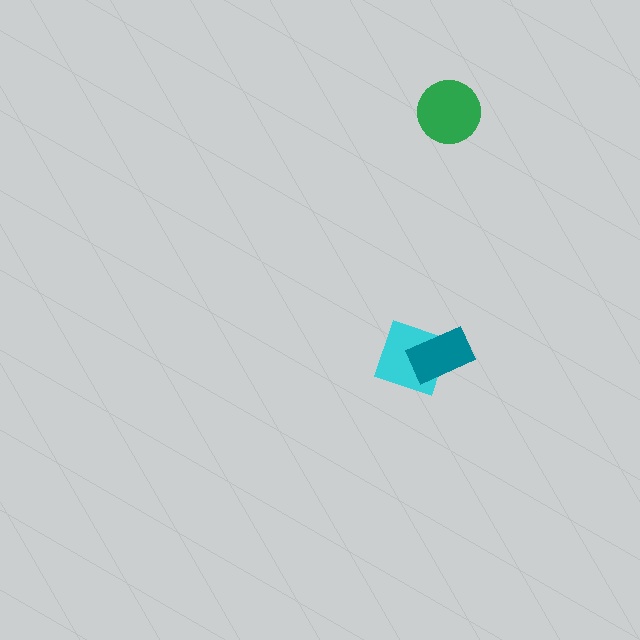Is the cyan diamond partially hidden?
Yes, it is partially covered by another shape.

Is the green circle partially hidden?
No, no other shape covers it.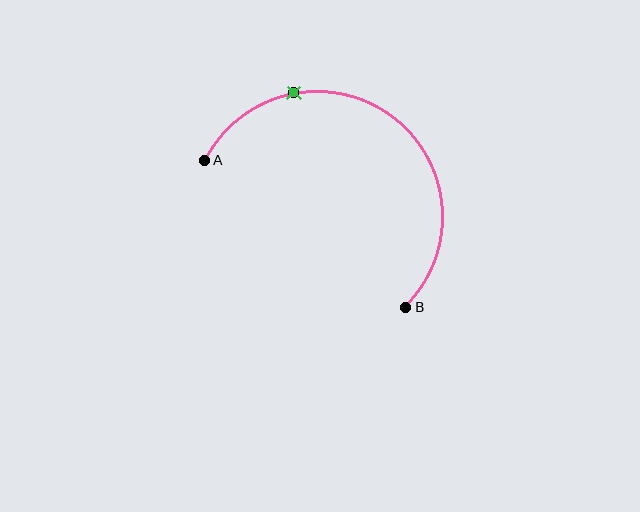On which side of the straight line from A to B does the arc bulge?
The arc bulges above and to the right of the straight line connecting A and B.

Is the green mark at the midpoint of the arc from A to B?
No. The green mark lies on the arc but is closer to endpoint A. The arc midpoint would be at the point on the curve equidistant along the arc from both A and B.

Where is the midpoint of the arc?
The arc midpoint is the point on the curve farthest from the straight line joining A and B. It sits above and to the right of that line.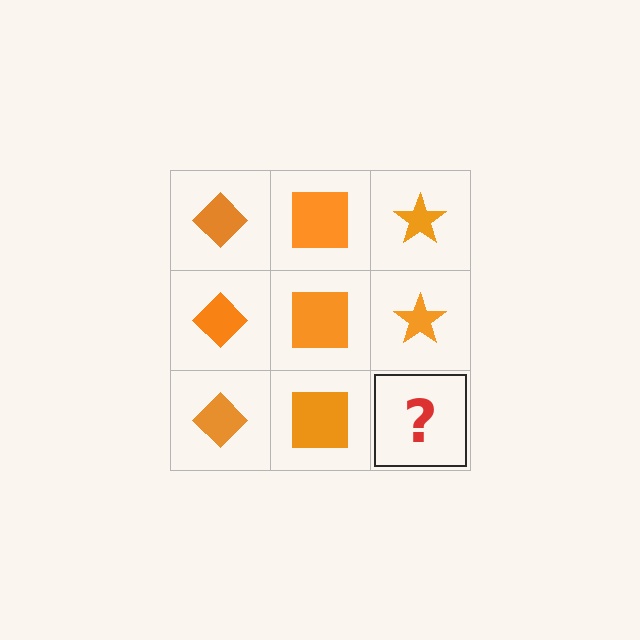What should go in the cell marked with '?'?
The missing cell should contain an orange star.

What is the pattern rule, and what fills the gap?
The rule is that each column has a consistent shape. The gap should be filled with an orange star.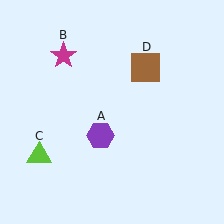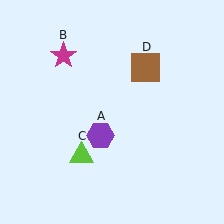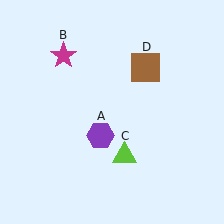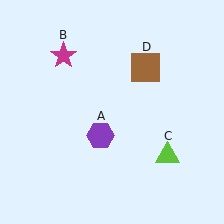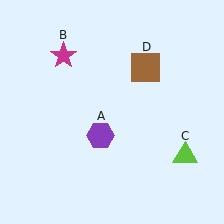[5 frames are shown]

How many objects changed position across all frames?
1 object changed position: lime triangle (object C).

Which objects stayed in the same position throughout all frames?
Purple hexagon (object A) and magenta star (object B) and brown square (object D) remained stationary.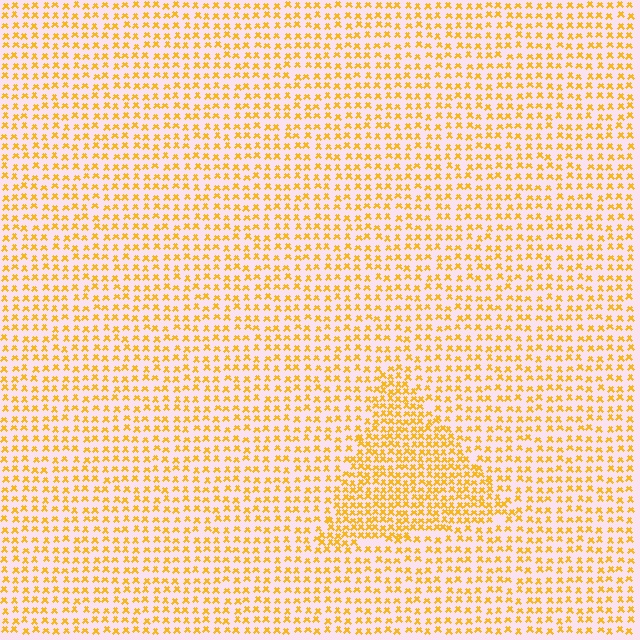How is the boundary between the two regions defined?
The boundary is defined by a change in element density (approximately 1.8x ratio). All elements are the same color, size, and shape.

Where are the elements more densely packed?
The elements are more densely packed inside the triangle boundary.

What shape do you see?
I see a triangle.